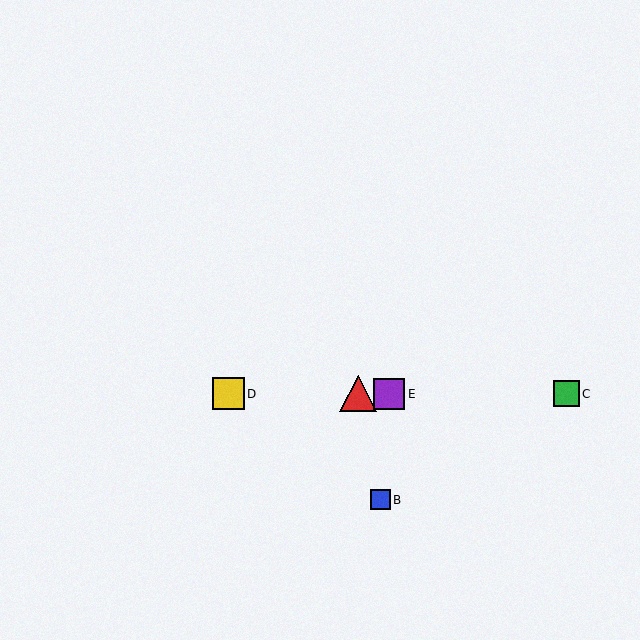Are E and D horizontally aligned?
Yes, both are at y≈394.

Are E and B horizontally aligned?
No, E is at y≈394 and B is at y≈500.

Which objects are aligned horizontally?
Objects A, C, D, E are aligned horizontally.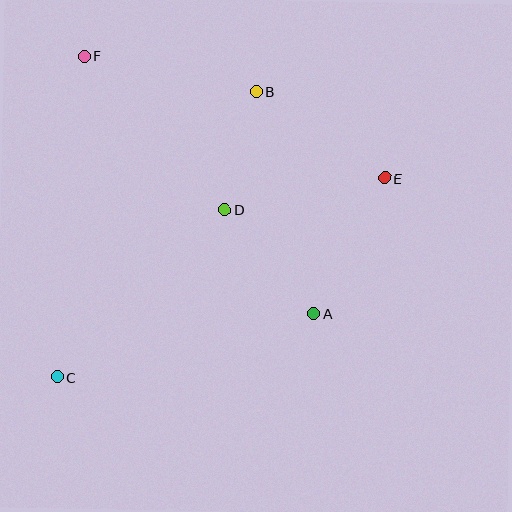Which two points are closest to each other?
Points B and D are closest to each other.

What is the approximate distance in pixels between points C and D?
The distance between C and D is approximately 237 pixels.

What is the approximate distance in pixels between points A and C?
The distance between A and C is approximately 265 pixels.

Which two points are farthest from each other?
Points C and E are farthest from each other.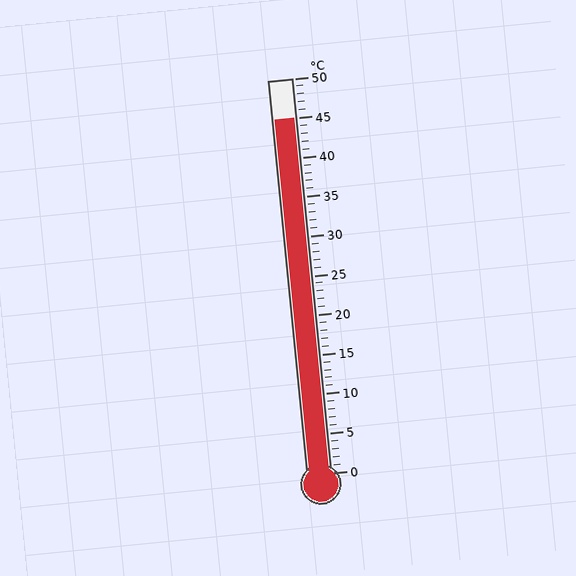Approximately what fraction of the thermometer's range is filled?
The thermometer is filled to approximately 90% of its range.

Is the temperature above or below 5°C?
The temperature is above 5°C.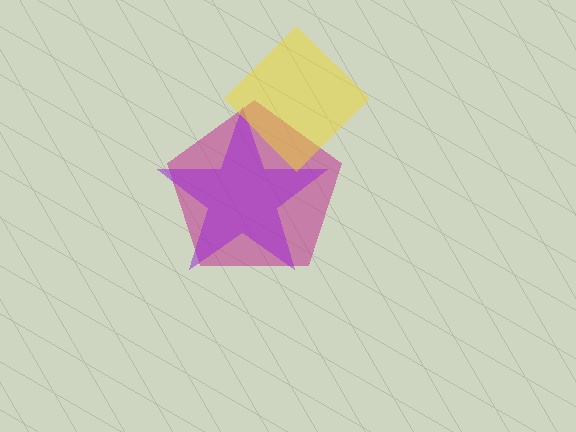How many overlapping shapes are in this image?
There are 3 overlapping shapes in the image.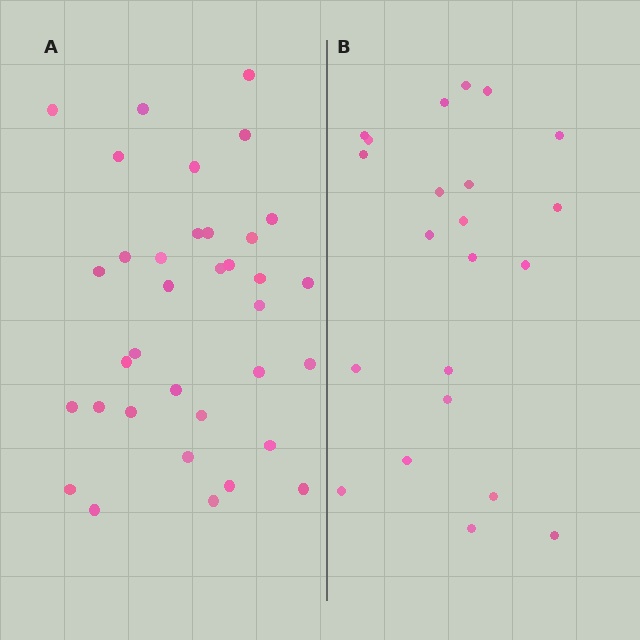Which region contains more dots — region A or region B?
Region A (the left region) has more dots.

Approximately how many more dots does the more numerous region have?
Region A has approximately 15 more dots than region B.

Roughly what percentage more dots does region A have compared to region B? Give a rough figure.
About 60% more.